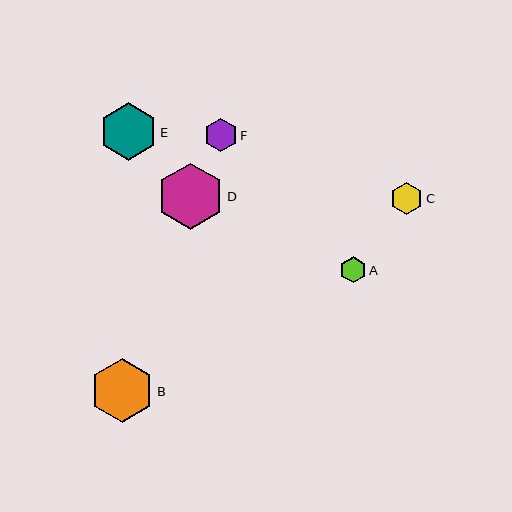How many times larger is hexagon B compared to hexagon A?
Hexagon B is approximately 2.5 times the size of hexagon A.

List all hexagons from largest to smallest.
From largest to smallest: D, B, E, F, C, A.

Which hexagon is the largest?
Hexagon D is the largest with a size of approximately 66 pixels.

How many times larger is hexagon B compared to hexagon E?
Hexagon B is approximately 1.1 times the size of hexagon E.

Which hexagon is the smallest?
Hexagon A is the smallest with a size of approximately 26 pixels.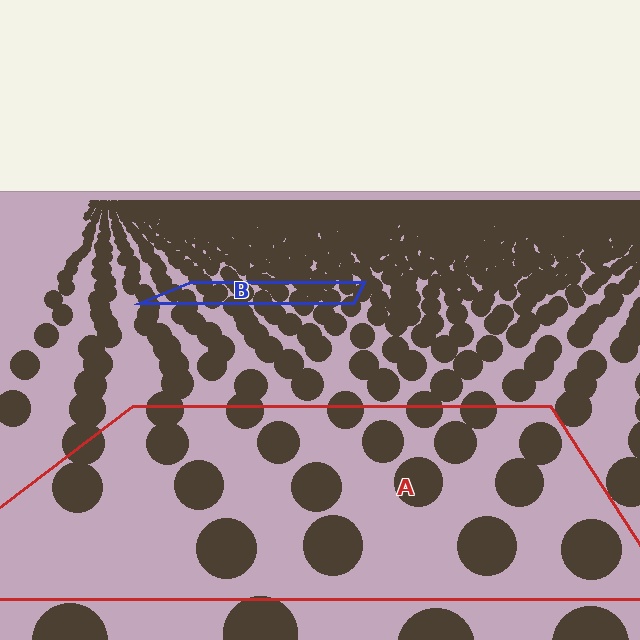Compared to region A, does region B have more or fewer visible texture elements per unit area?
Region B has more texture elements per unit area — they are packed more densely because it is farther away.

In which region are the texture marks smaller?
The texture marks are smaller in region B, because it is farther away.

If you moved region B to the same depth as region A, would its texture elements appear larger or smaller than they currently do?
They would appear larger. At a closer depth, the same texture elements are projected at a bigger on-screen size.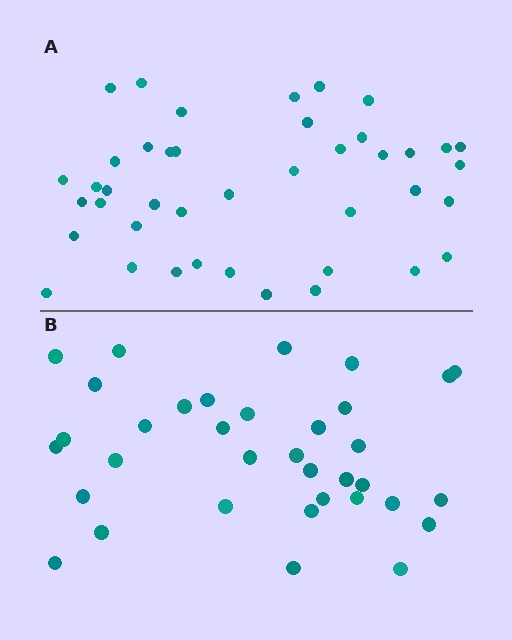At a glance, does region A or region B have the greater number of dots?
Region A (the top region) has more dots.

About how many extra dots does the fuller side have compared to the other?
Region A has roughly 8 or so more dots than region B.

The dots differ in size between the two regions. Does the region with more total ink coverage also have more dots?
No. Region B has more total ink coverage because its dots are larger, but region A actually contains more individual dots. Total area can be misleading — the number of items is what matters here.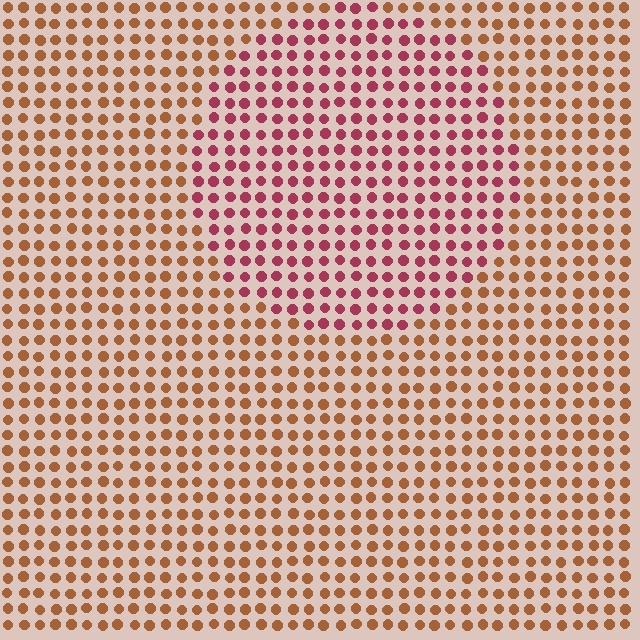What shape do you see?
I see a circle.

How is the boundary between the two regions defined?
The boundary is defined purely by a slight shift in hue (about 40 degrees). Spacing, size, and orientation are identical on both sides.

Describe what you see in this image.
The image is filled with small brown elements in a uniform arrangement. A circle-shaped region is visible where the elements are tinted to a slightly different hue, forming a subtle color boundary.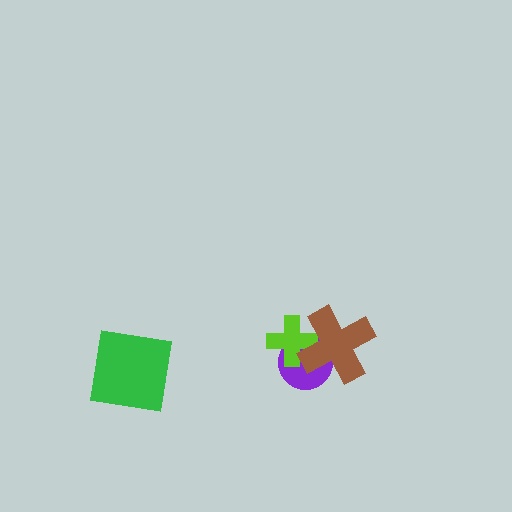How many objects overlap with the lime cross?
2 objects overlap with the lime cross.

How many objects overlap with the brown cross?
2 objects overlap with the brown cross.